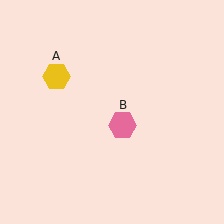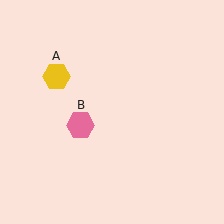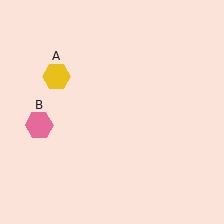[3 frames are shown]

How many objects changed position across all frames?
1 object changed position: pink hexagon (object B).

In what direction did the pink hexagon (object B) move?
The pink hexagon (object B) moved left.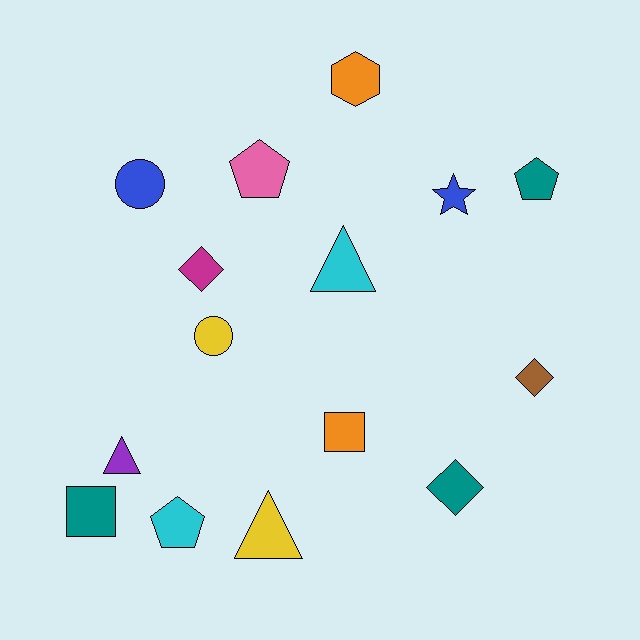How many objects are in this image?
There are 15 objects.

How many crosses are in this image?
There are no crosses.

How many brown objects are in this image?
There is 1 brown object.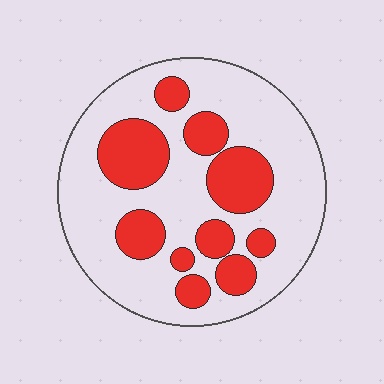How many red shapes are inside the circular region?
10.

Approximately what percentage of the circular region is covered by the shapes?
Approximately 30%.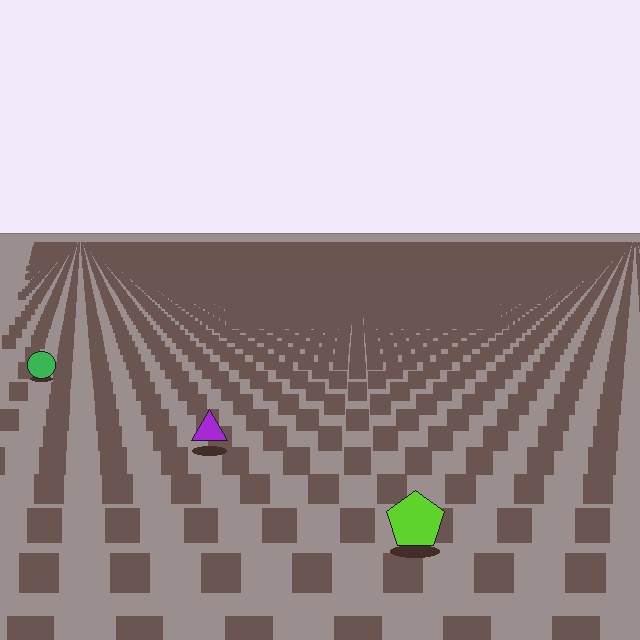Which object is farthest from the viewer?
The green circle is farthest from the viewer. It appears smaller and the ground texture around it is denser.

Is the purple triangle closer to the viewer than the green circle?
Yes. The purple triangle is closer — you can tell from the texture gradient: the ground texture is coarser near it.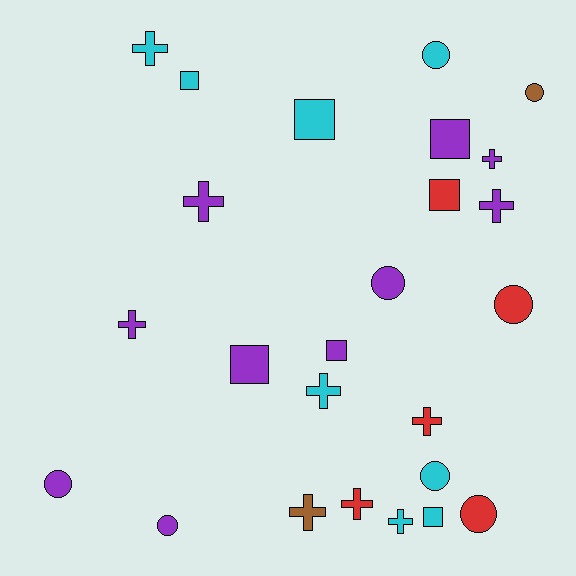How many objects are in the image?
There are 25 objects.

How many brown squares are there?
There are no brown squares.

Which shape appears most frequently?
Cross, with 10 objects.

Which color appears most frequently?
Purple, with 10 objects.